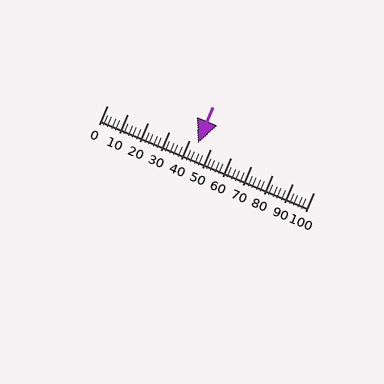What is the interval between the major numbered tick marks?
The major tick marks are spaced 10 units apart.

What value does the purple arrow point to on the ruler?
The purple arrow points to approximately 44.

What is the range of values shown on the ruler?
The ruler shows values from 0 to 100.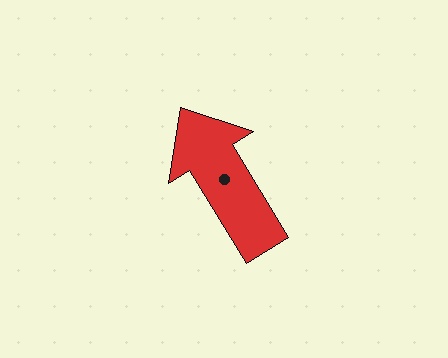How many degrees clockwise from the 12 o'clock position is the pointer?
Approximately 329 degrees.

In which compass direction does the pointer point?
Northwest.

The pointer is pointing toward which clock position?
Roughly 11 o'clock.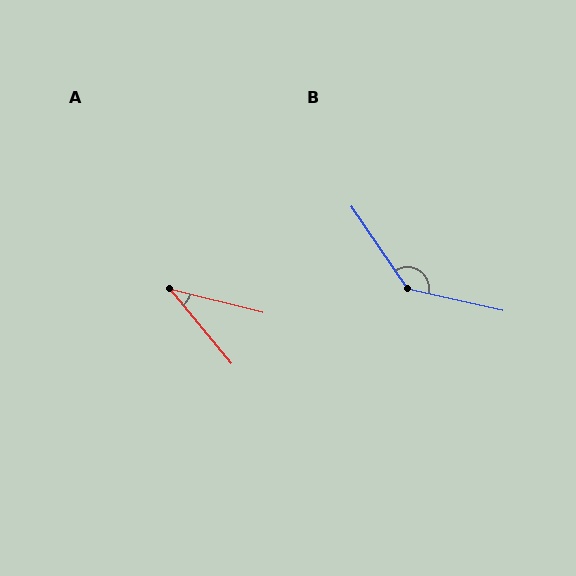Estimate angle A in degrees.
Approximately 37 degrees.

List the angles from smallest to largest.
A (37°), B (137°).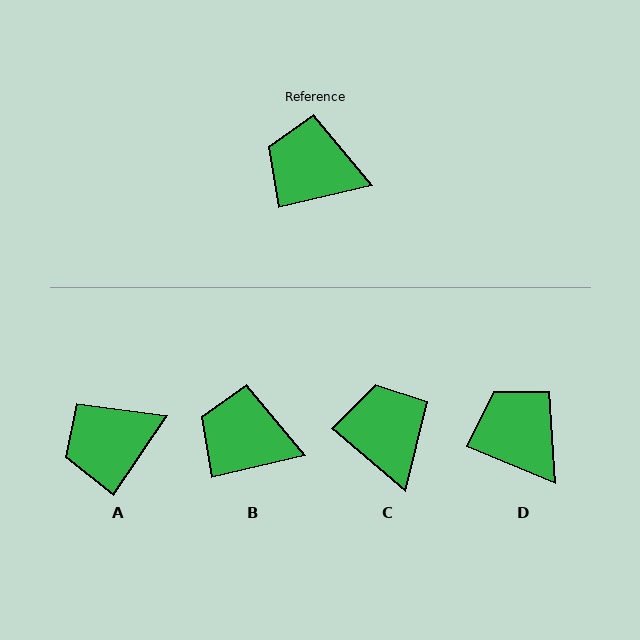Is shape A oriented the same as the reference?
No, it is off by about 43 degrees.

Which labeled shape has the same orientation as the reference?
B.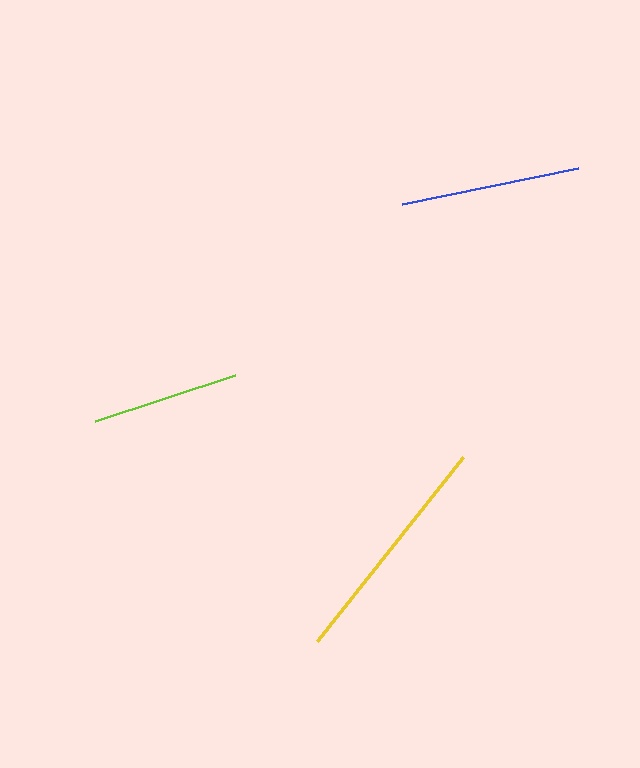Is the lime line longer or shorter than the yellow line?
The yellow line is longer than the lime line.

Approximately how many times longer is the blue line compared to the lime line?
The blue line is approximately 1.2 times the length of the lime line.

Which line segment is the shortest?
The lime line is the shortest at approximately 148 pixels.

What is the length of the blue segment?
The blue segment is approximately 179 pixels long.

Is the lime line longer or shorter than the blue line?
The blue line is longer than the lime line.